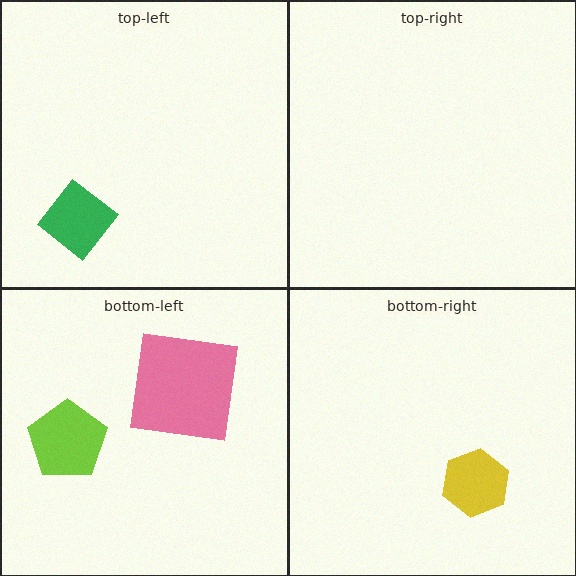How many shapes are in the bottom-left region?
2.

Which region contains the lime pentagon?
The bottom-left region.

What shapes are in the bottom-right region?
The yellow hexagon.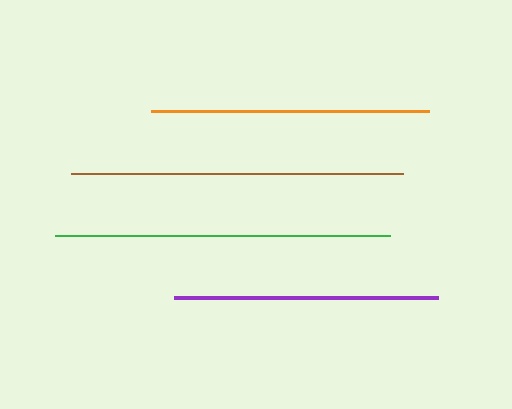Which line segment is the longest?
The green line is the longest at approximately 335 pixels.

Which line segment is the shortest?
The purple line is the shortest at approximately 264 pixels.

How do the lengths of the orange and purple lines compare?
The orange and purple lines are approximately the same length.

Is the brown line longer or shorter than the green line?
The green line is longer than the brown line.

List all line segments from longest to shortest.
From longest to shortest: green, brown, orange, purple.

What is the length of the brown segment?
The brown segment is approximately 332 pixels long.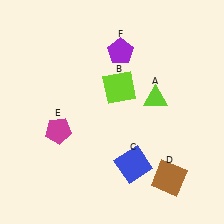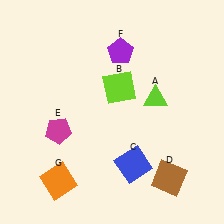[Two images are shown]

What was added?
An orange square (G) was added in Image 2.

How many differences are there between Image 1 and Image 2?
There is 1 difference between the two images.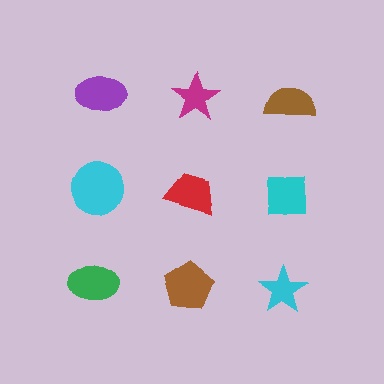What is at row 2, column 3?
A cyan square.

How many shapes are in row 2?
3 shapes.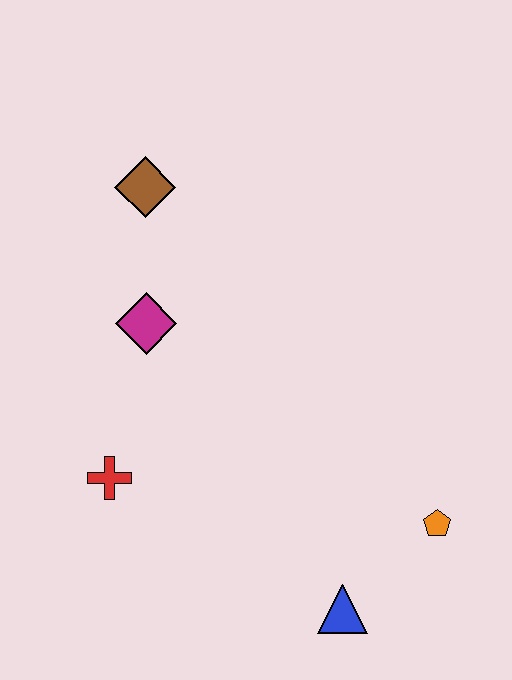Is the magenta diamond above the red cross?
Yes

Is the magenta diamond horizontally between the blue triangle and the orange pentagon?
No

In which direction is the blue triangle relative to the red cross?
The blue triangle is to the right of the red cross.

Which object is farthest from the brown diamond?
The blue triangle is farthest from the brown diamond.